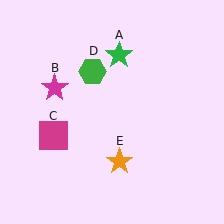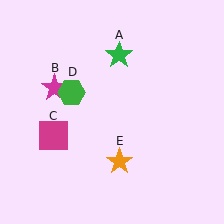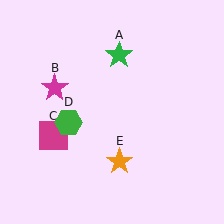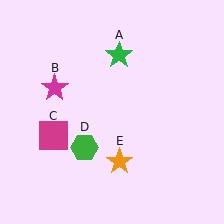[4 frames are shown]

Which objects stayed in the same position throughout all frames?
Green star (object A) and magenta star (object B) and magenta square (object C) and orange star (object E) remained stationary.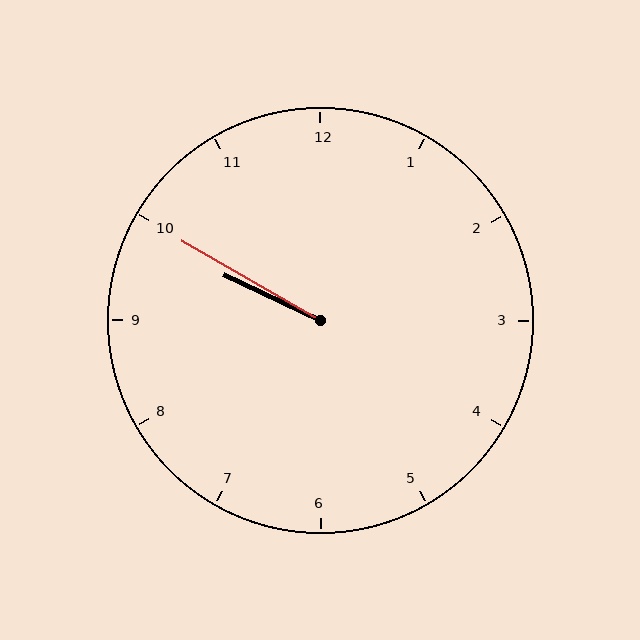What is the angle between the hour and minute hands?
Approximately 5 degrees.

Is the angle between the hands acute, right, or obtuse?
It is acute.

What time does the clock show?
9:50.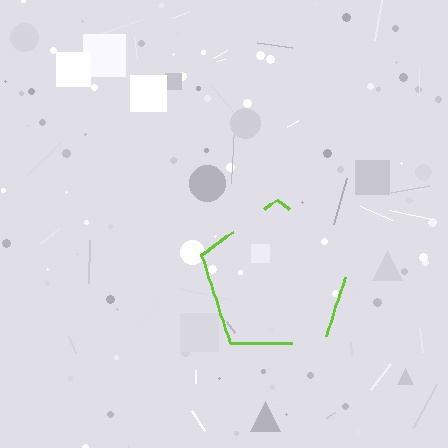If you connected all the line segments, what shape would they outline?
They would outline a pentagon.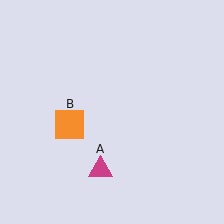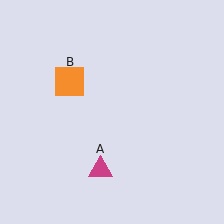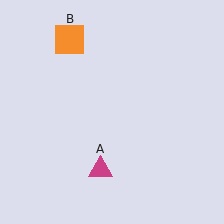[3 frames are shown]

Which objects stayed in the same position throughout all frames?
Magenta triangle (object A) remained stationary.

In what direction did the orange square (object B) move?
The orange square (object B) moved up.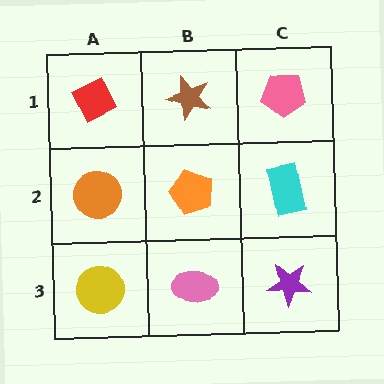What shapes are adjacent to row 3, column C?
A cyan rectangle (row 2, column C), a pink ellipse (row 3, column B).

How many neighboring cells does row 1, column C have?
2.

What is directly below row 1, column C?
A cyan rectangle.